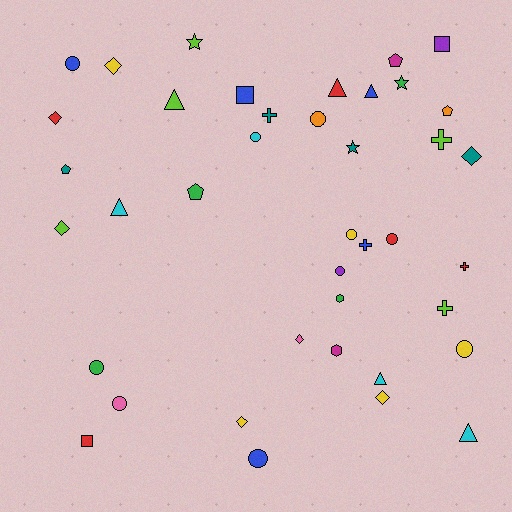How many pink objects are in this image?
There are 2 pink objects.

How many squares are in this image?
There are 3 squares.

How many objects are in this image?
There are 40 objects.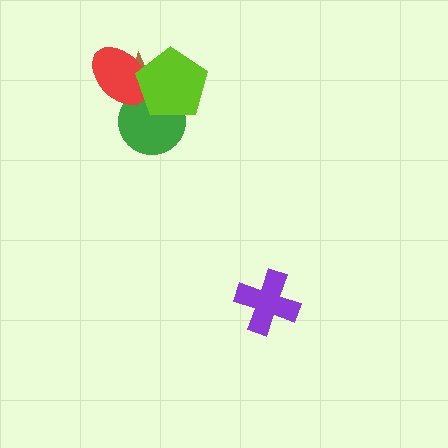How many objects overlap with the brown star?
3 objects overlap with the brown star.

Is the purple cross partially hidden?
No, no other shape covers it.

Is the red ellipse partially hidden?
Yes, it is partially covered by another shape.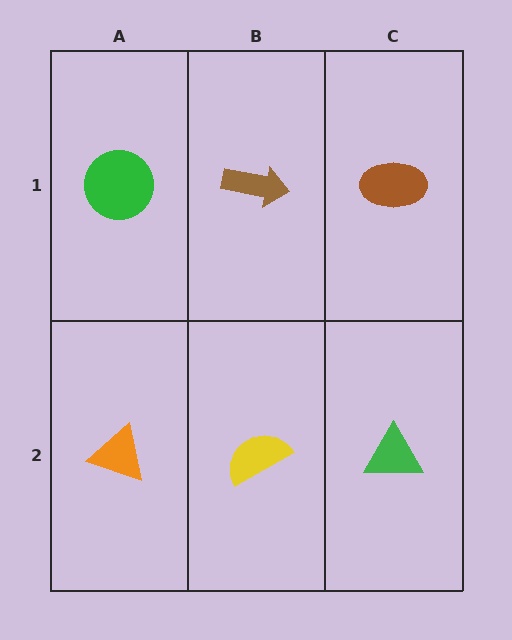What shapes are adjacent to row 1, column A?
An orange triangle (row 2, column A), a brown arrow (row 1, column B).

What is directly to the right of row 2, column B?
A green triangle.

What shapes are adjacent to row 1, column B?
A yellow semicircle (row 2, column B), a green circle (row 1, column A), a brown ellipse (row 1, column C).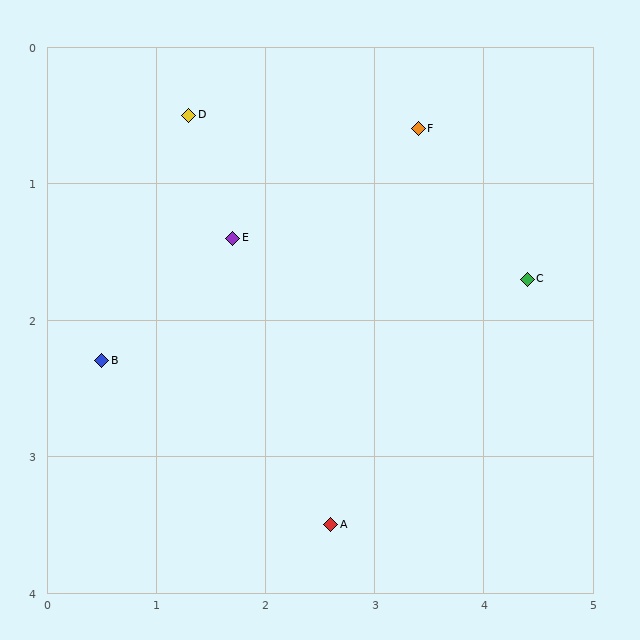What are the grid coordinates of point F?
Point F is at approximately (3.4, 0.6).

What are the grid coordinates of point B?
Point B is at approximately (0.5, 2.3).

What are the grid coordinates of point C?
Point C is at approximately (4.4, 1.7).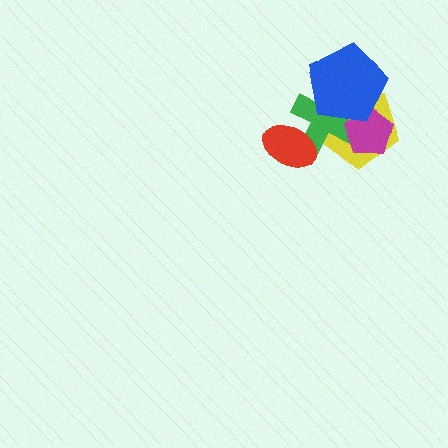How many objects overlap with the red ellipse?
1 object overlaps with the red ellipse.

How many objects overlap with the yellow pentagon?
3 objects overlap with the yellow pentagon.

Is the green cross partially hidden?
Yes, it is partially covered by another shape.